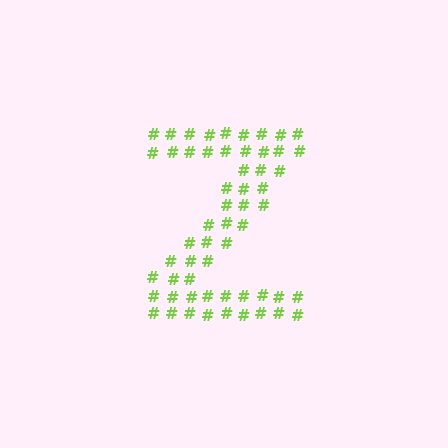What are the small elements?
The small elements are hash symbols.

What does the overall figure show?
The overall figure shows the letter Z.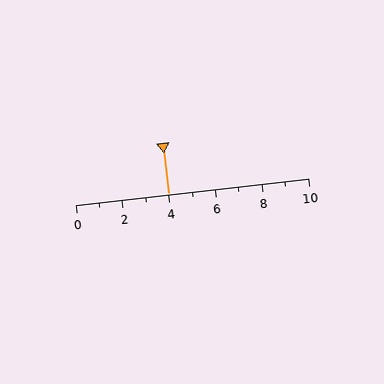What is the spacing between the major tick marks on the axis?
The major ticks are spaced 2 apart.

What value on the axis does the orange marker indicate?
The marker indicates approximately 4.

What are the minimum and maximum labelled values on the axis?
The axis runs from 0 to 10.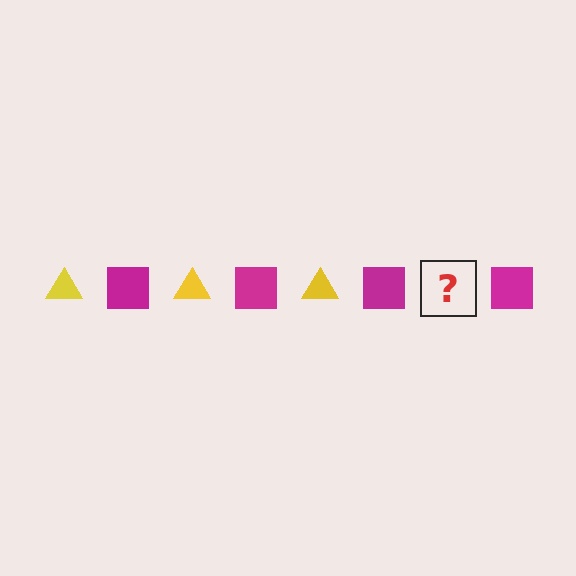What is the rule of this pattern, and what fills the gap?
The rule is that the pattern alternates between yellow triangle and magenta square. The gap should be filled with a yellow triangle.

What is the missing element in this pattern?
The missing element is a yellow triangle.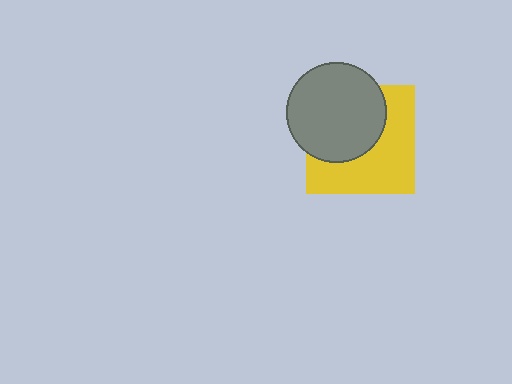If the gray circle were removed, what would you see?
You would see the complete yellow square.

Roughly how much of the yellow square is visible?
About half of it is visible (roughly 53%).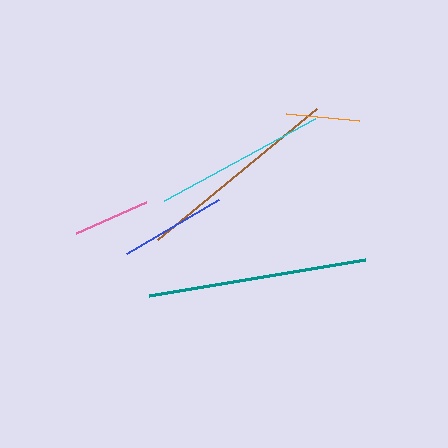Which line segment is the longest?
The teal line is the longest at approximately 219 pixels.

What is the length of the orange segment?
The orange segment is approximately 73 pixels long.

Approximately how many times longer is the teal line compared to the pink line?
The teal line is approximately 2.9 times the length of the pink line.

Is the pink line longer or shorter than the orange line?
The pink line is longer than the orange line.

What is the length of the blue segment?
The blue segment is approximately 107 pixels long.